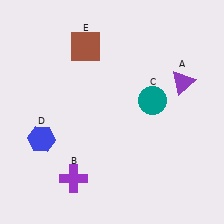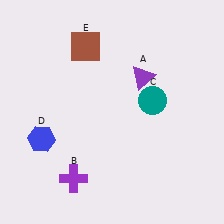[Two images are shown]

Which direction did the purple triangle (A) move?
The purple triangle (A) moved left.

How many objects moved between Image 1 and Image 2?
1 object moved between the two images.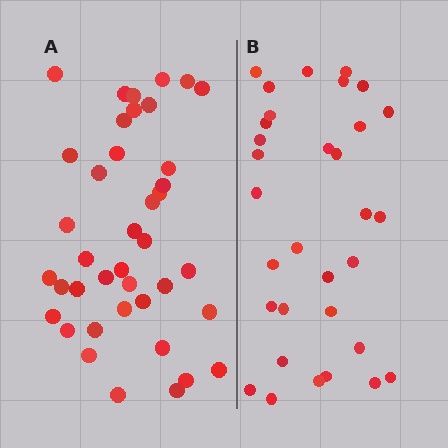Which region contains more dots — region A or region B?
Region A (the left region) has more dots.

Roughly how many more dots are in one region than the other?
Region A has roughly 8 or so more dots than region B.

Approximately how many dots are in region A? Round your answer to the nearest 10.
About 40 dots.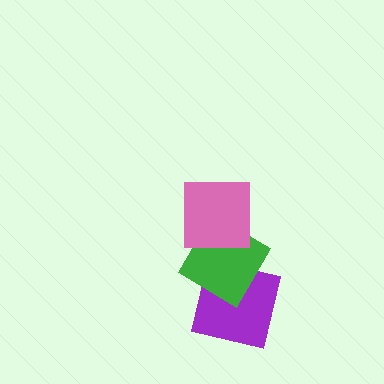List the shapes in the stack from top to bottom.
From top to bottom: the pink square, the green diamond, the purple square.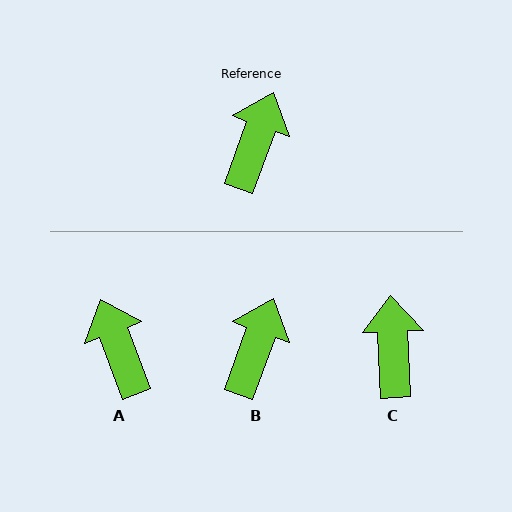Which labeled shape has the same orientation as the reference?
B.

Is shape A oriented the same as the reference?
No, it is off by about 41 degrees.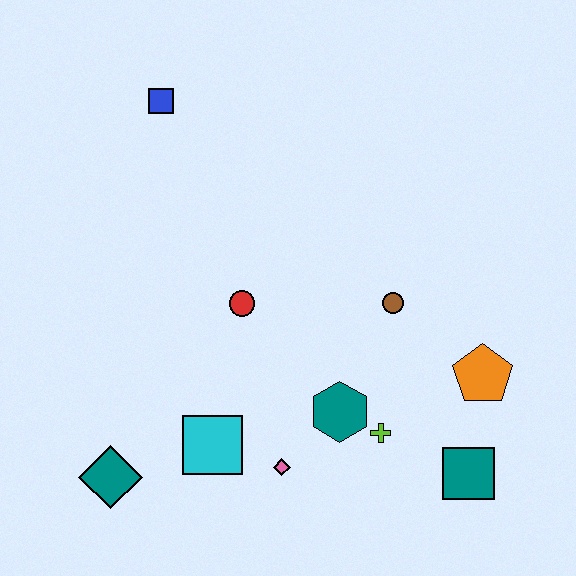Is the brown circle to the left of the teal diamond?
No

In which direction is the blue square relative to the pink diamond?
The blue square is above the pink diamond.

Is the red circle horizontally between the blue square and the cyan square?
No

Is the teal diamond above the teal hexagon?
No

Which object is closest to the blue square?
The red circle is closest to the blue square.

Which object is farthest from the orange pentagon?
The blue square is farthest from the orange pentagon.